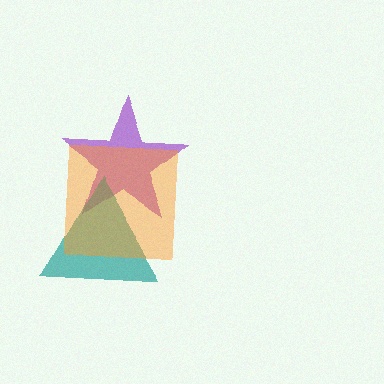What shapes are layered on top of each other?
The layered shapes are: a purple star, a teal triangle, an orange square.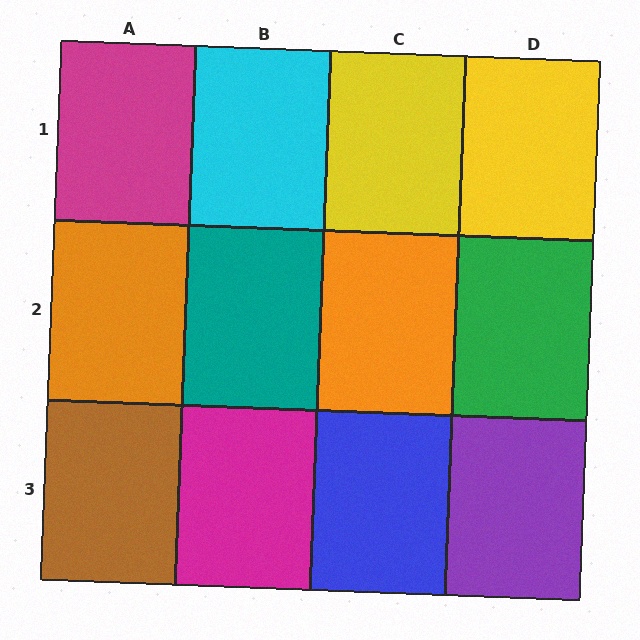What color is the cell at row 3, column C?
Blue.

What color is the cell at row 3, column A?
Brown.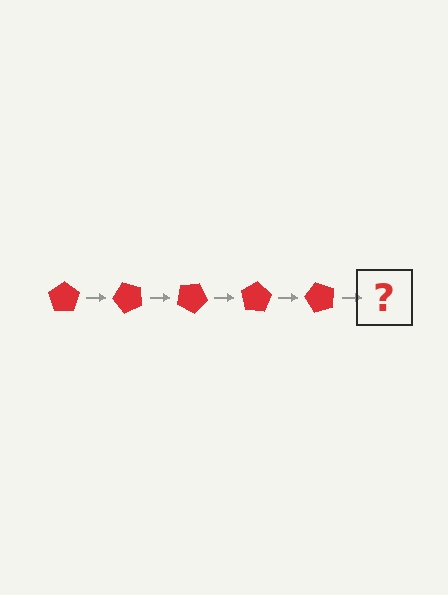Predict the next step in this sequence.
The next step is a red pentagon rotated 250 degrees.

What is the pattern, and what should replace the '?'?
The pattern is that the pentagon rotates 50 degrees each step. The '?' should be a red pentagon rotated 250 degrees.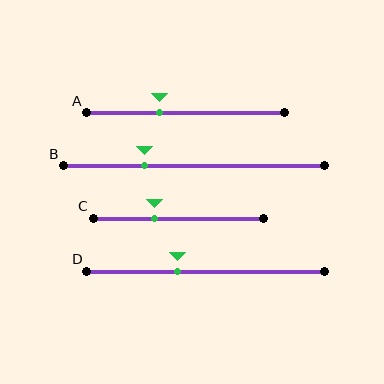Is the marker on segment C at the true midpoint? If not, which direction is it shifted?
No, the marker on segment C is shifted to the left by about 14% of the segment length.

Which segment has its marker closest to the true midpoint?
Segment D has its marker closest to the true midpoint.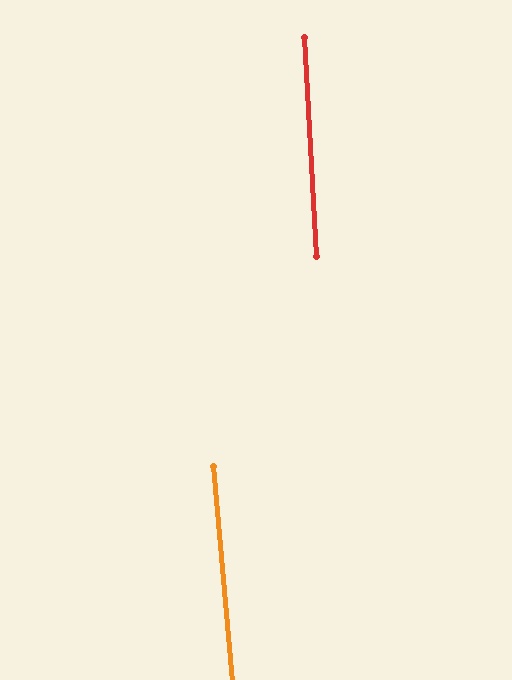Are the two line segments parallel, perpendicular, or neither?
Parallel — their directions differ by only 1.9°.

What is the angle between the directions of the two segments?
Approximately 2 degrees.